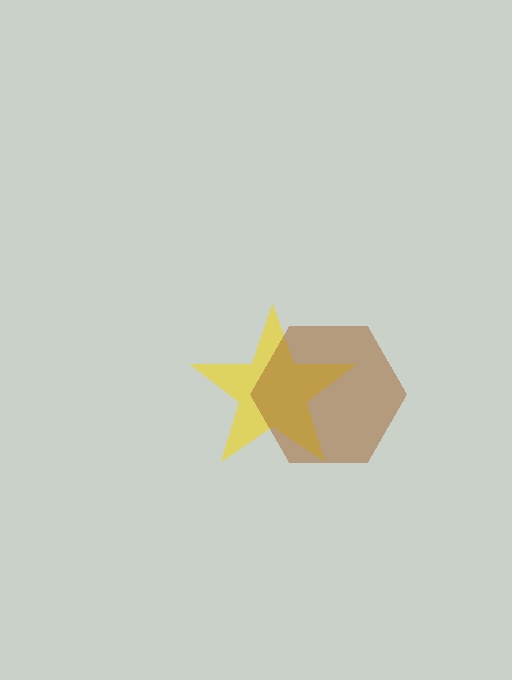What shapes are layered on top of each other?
The layered shapes are: a yellow star, a brown hexagon.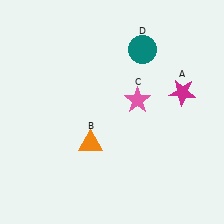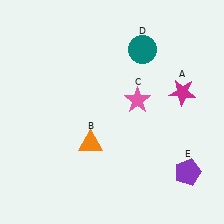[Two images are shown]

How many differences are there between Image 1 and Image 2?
There is 1 difference between the two images.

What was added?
A purple pentagon (E) was added in Image 2.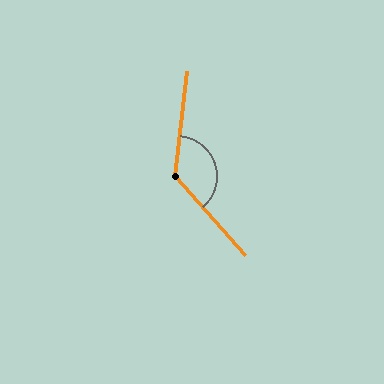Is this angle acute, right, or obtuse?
It is obtuse.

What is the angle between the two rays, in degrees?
Approximately 133 degrees.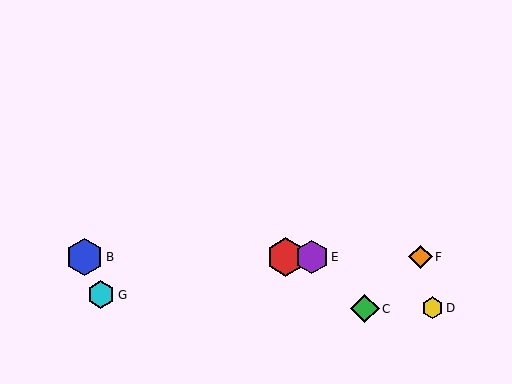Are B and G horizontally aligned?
No, B is at y≈257 and G is at y≈295.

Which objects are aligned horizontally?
Objects A, B, E, F are aligned horizontally.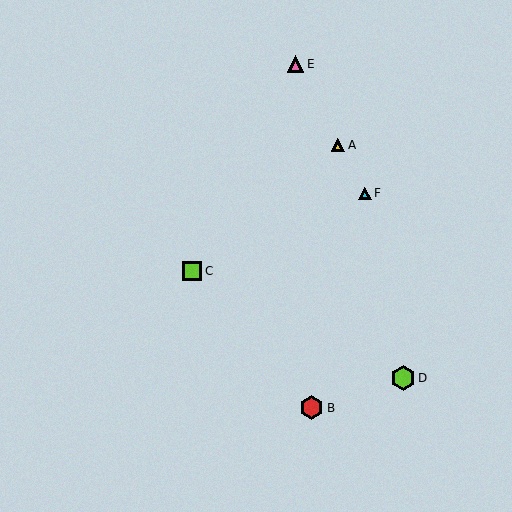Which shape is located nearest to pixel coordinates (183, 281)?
The lime square (labeled C) at (192, 271) is nearest to that location.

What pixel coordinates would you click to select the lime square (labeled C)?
Click at (192, 271) to select the lime square C.